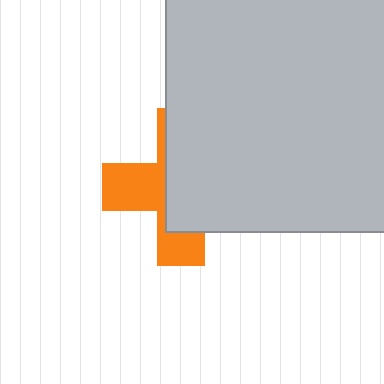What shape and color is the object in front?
The object in front is a light gray rectangle.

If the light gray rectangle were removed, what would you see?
You would see the complete orange cross.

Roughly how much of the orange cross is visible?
A small part of it is visible (roughly 41%).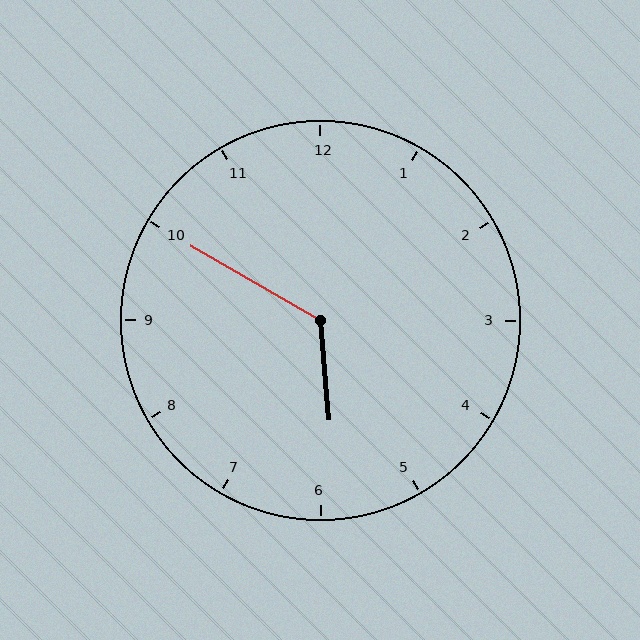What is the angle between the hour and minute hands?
Approximately 125 degrees.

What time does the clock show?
5:50.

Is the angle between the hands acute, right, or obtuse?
It is obtuse.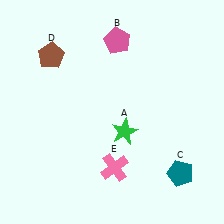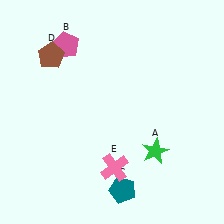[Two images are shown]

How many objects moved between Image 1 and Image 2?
3 objects moved between the two images.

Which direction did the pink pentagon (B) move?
The pink pentagon (B) moved left.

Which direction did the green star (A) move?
The green star (A) moved right.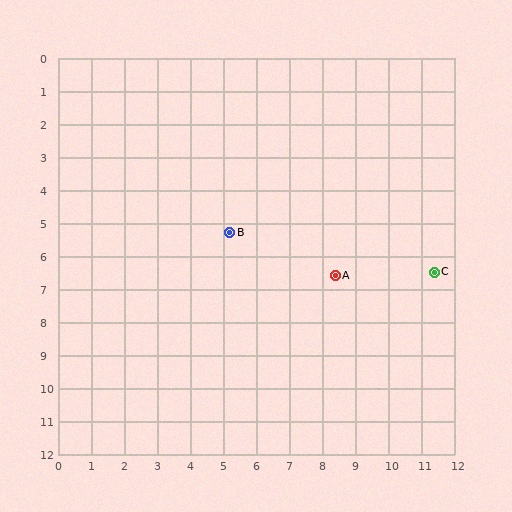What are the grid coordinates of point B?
Point B is at approximately (5.2, 5.3).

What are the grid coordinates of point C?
Point C is at approximately (11.4, 6.5).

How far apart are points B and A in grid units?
Points B and A are about 3.5 grid units apart.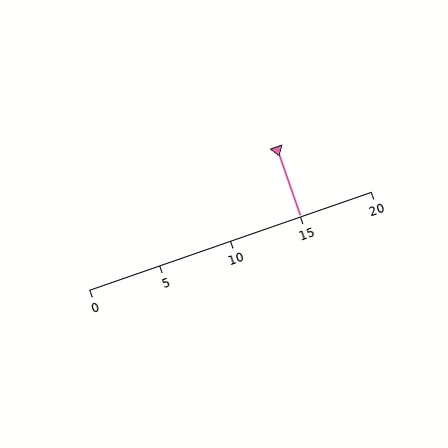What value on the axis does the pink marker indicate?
The marker indicates approximately 15.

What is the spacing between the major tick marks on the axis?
The major ticks are spaced 5 apart.